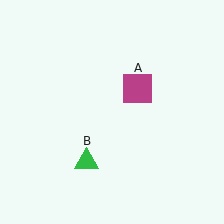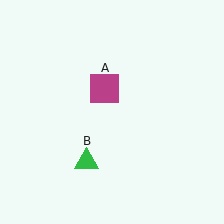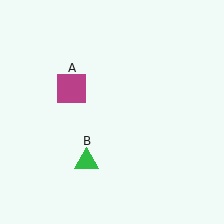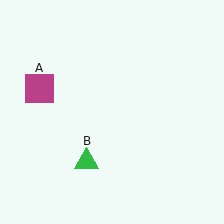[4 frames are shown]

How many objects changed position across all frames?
1 object changed position: magenta square (object A).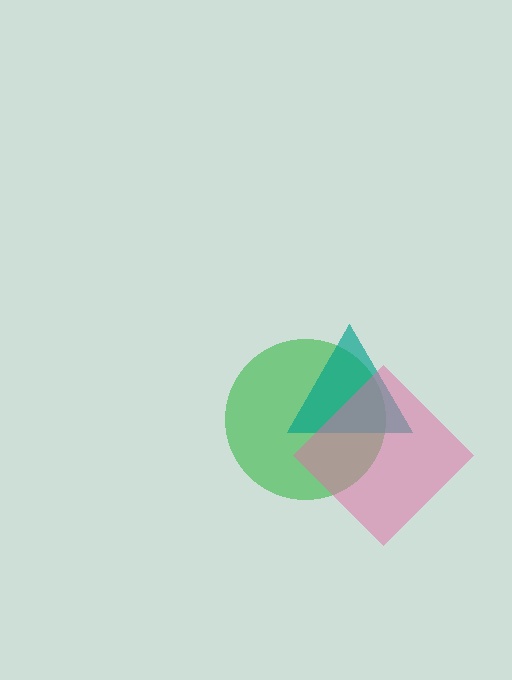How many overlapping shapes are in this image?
There are 3 overlapping shapes in the image.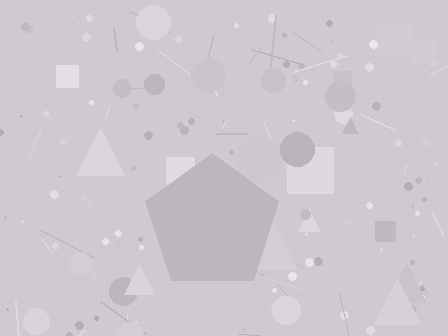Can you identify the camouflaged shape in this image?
The camouflaged shape is a pentagon.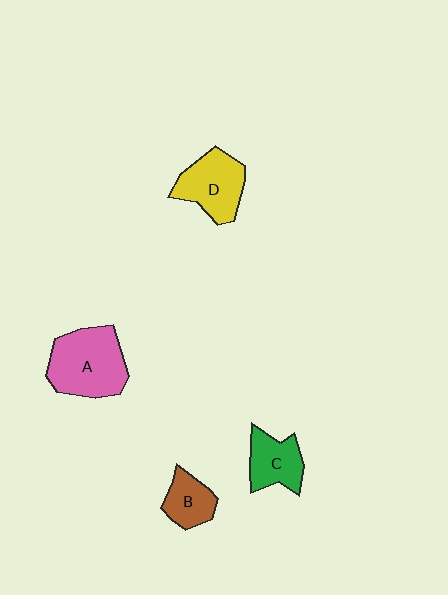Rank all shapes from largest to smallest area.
From largest to smallest: A (pink), D (yellow), C (green), B (brown).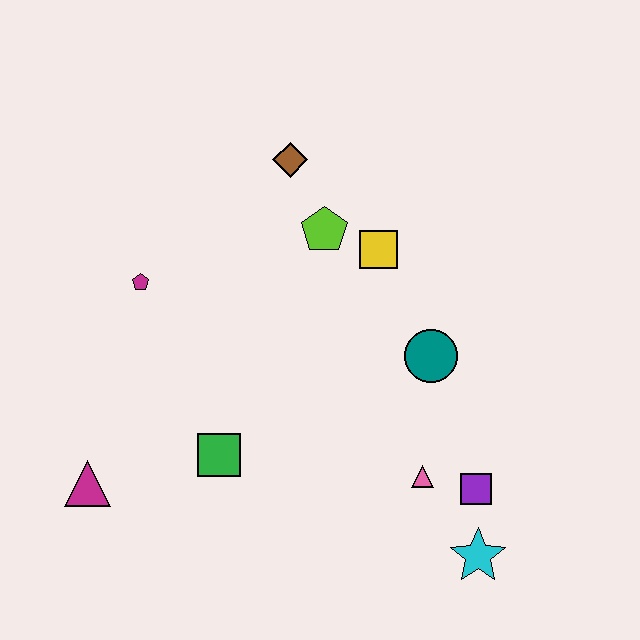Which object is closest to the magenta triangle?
The green square is closest to the magenta triangle.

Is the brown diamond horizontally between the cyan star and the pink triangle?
No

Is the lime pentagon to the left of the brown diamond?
No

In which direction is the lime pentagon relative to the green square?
The lime pentagon is above the green square.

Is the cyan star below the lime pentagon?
Yes